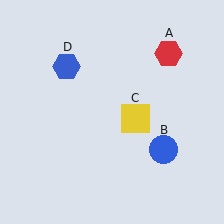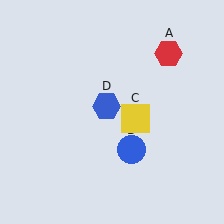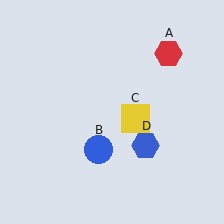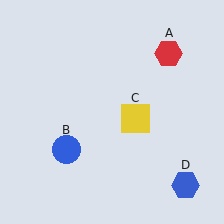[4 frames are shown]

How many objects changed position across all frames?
2 objects changed position: blue circle (object B), blue hexagon (object D).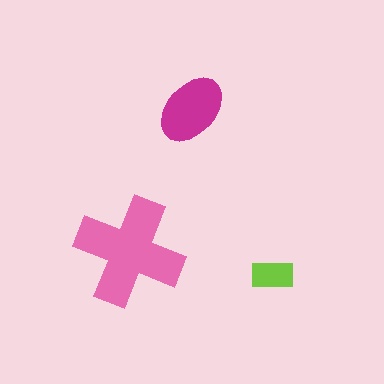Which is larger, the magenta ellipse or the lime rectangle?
The magenta ellipse.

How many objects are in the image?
There are 3 objects in the image.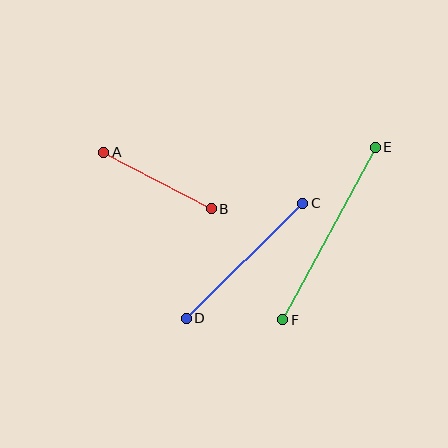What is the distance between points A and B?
The distance is approximately 122 pixels.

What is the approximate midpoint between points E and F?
The midpoint is at approximately (329, 234) pixels.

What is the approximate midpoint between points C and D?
The midpoint is at approximately (245, 261) pixels.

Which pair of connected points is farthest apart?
Points E and F are farthest apart.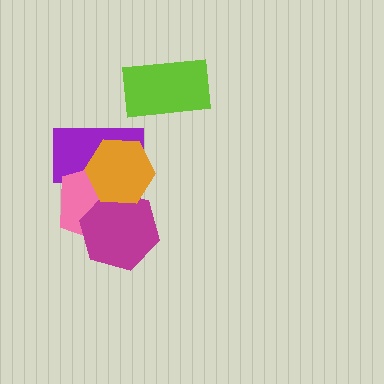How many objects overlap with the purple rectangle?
2 objects overlap with the purple rectangle.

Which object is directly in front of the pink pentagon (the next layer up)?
The magenta hexagon is directly in front of the pink pentagon.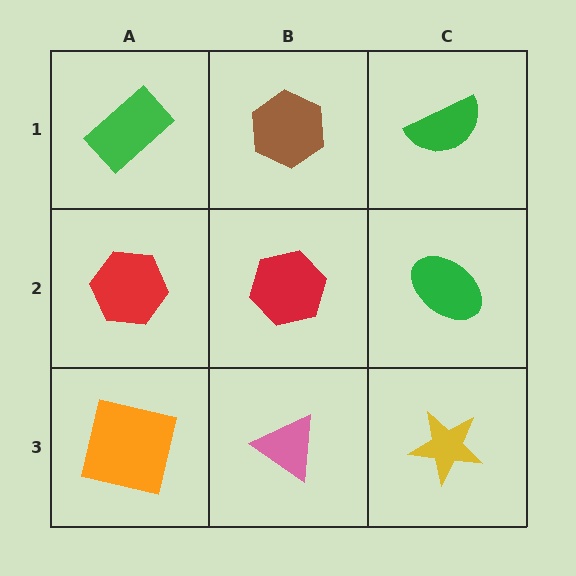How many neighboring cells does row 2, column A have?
3.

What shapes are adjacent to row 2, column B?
A brown hexagon (row 1, column B), a pink triangle (row 3, column B), a red hexagon (row 2, column A), a green ellipse (row 2, column C).